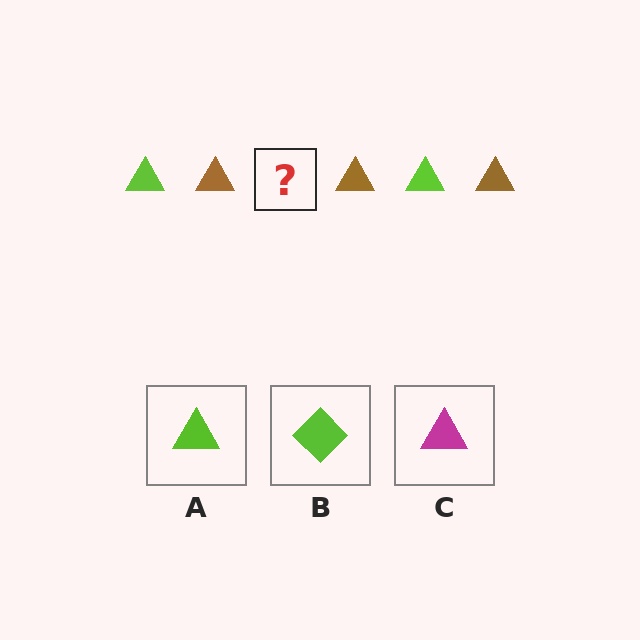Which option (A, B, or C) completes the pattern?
A.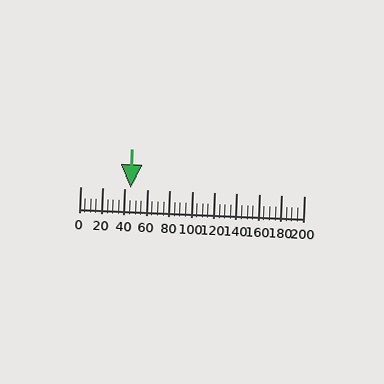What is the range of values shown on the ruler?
The ruler shows values from 0 to 200.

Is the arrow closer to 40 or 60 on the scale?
The arrow is closer to 40.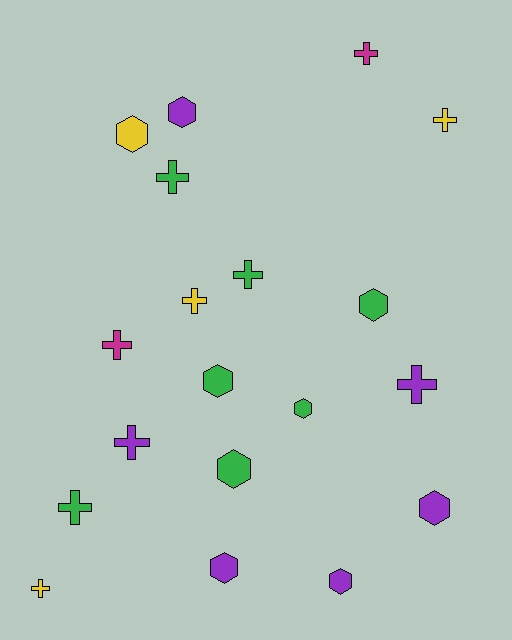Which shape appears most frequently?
Cross, with 10 objects.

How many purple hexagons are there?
There are 4 purple hexagons.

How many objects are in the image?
There are 19 objects.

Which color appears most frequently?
Green, with 7 objects.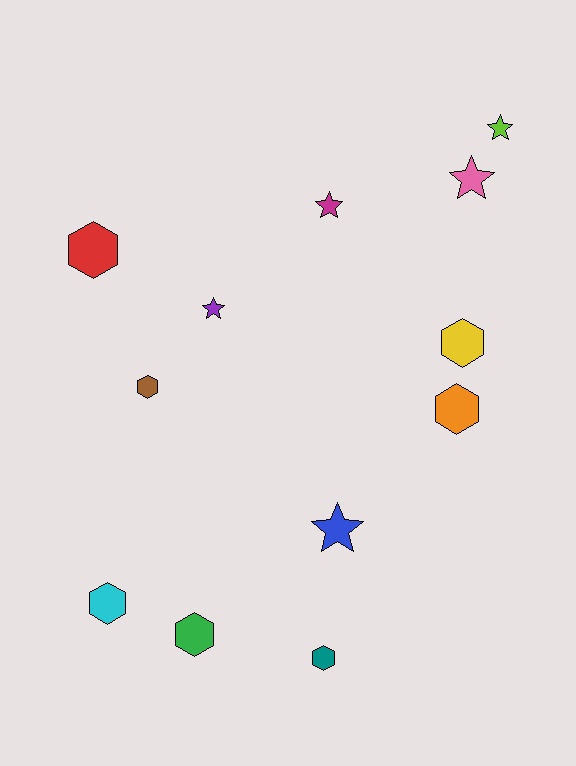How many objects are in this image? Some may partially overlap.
There are 12 objects.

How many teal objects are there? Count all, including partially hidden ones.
There is 1 teal object.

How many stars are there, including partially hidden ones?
There are 5 stars.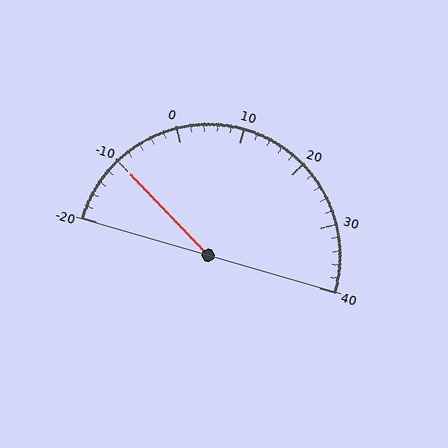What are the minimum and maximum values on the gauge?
The gauge ranges from -20 to 40.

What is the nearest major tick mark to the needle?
The nearest major tick mark is -10.